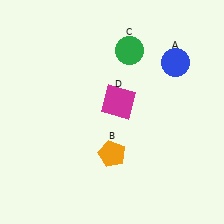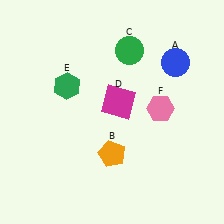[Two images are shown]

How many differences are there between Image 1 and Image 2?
There are 2 differences between the two images.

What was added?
A green hexagon (E), a pink hexagon (F) were added in Image 2.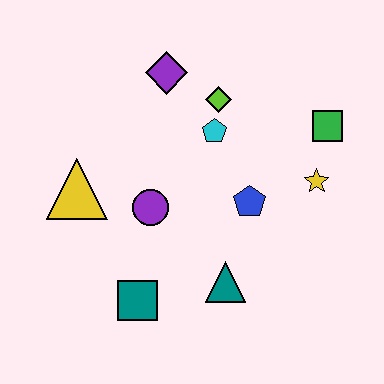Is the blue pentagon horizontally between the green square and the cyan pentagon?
Yes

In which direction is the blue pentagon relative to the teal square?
The blue pentagon is to the right of the teal square.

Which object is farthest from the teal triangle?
The purple diamond is farthest from the teal triangle.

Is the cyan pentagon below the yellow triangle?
No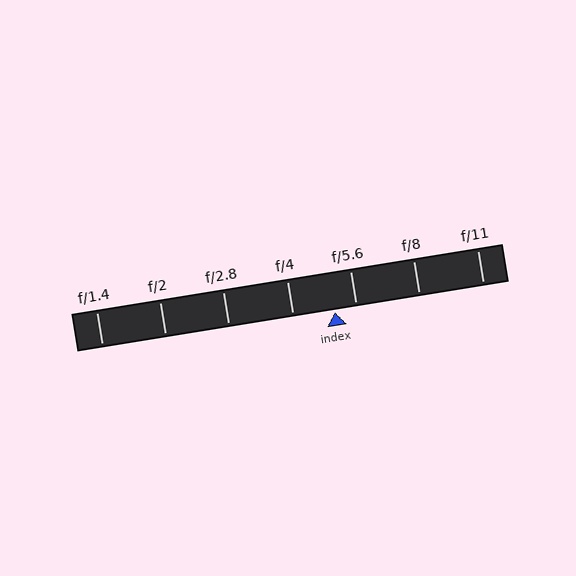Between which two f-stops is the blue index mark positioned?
The index mark is between f/4 and f/5.6.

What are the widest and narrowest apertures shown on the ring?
The widest aperture shown is f/1.4 and the narrowest is f/11.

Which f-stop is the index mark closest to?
The index mark is closest to f/5.6.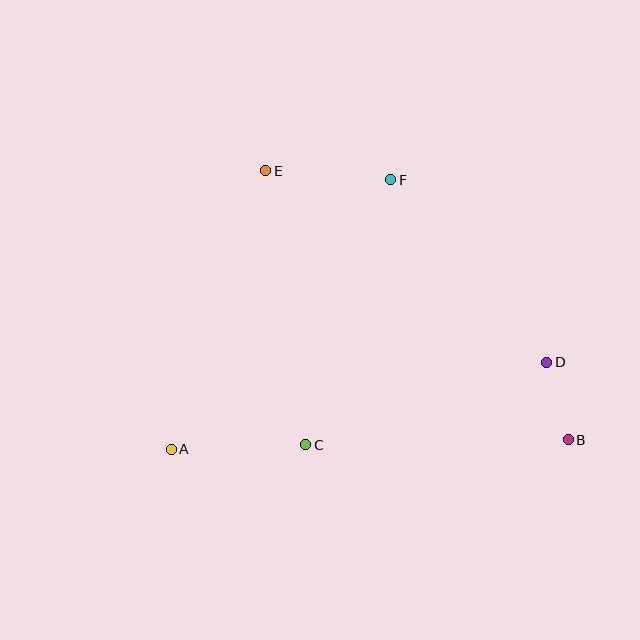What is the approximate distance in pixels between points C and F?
The distance between C and F is approximately 278 pixels.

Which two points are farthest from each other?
Points B and E are farthest from each other.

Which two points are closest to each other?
Points B and D are closest to each other.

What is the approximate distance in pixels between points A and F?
The distance between A and F is approximately 347 pixels.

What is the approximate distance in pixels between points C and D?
The distance between C and D is approximately 255 pixels.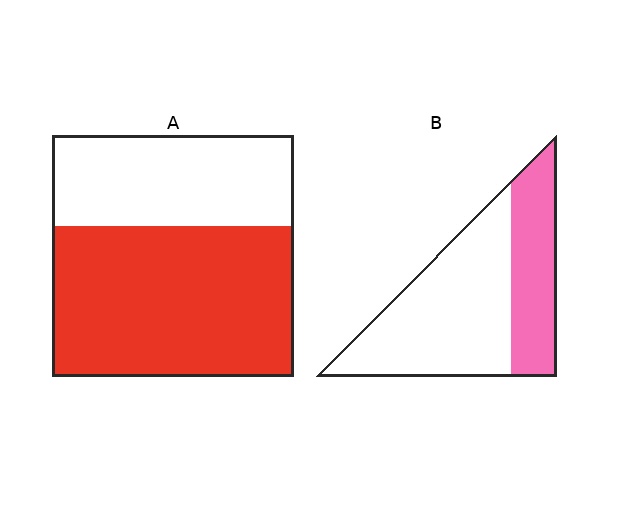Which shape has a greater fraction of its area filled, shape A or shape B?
Shape A.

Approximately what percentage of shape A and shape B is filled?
A is approximately 60% and B is approximately 35%.